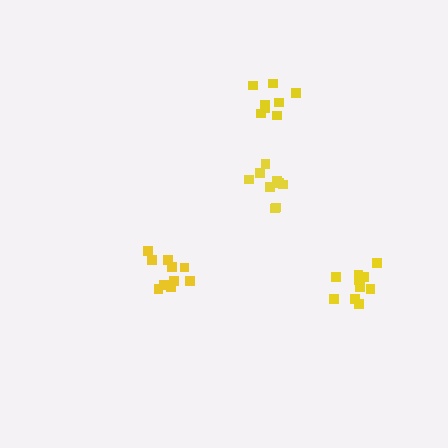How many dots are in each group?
Group 1: 9 dots, Group 2: 10 dots, Group 3: 8 dots, Group 4: 10 dots (37 total).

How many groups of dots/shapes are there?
There are 4 groups.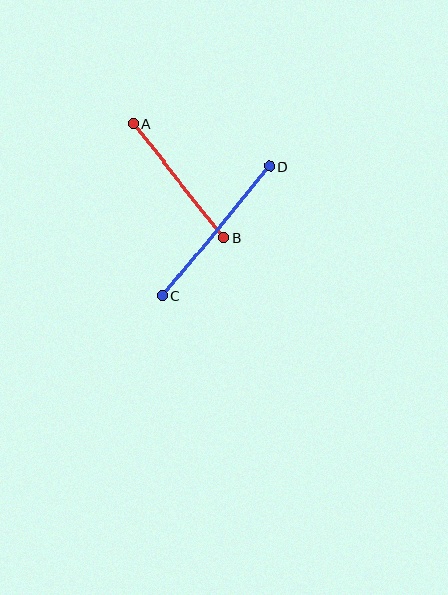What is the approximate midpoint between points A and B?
The midpoint is at approximately (178, 181) pixels.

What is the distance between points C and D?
The distance is approximately 168 pixels.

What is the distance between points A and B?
The distance is approximately 146 pixels.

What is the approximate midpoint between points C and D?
The midpoint is at approximately (216, 231) pixels.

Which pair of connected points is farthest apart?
Points C and D are farthest apart.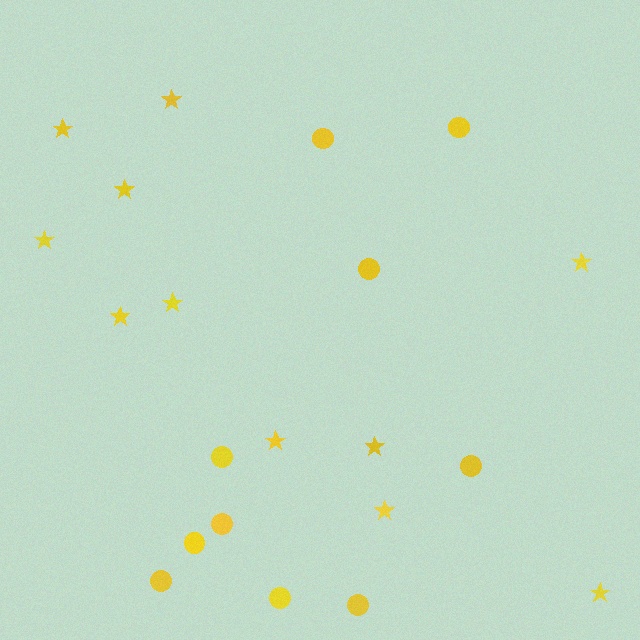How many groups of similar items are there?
There are 2 groups: one group of stars (11) and one group of circles (10).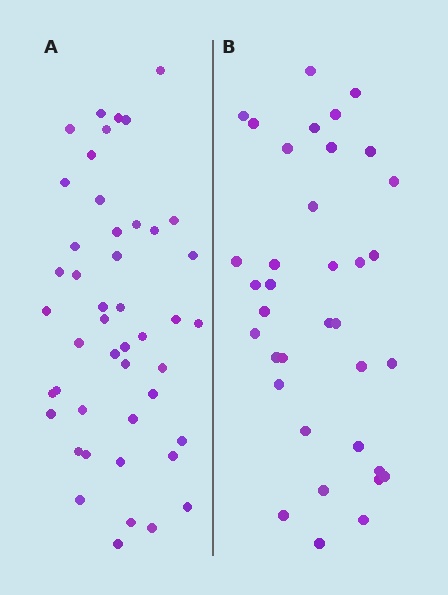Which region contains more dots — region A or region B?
Region A (the left region) has more dots.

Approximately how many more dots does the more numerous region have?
Region A has roughly 10 or so more dots than region B.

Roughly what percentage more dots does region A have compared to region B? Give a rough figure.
About 30% more.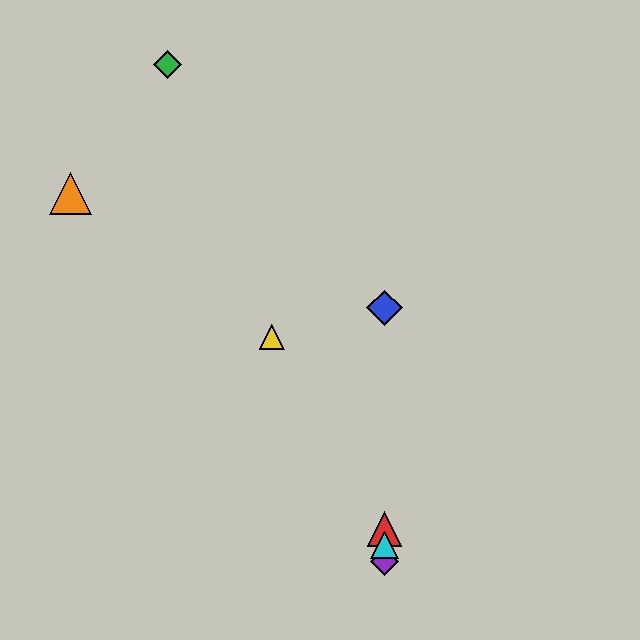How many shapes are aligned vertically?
4 shapes (the red triangle, the blue diamond, the purple diamond, the cyan triangle) are aligned vertically.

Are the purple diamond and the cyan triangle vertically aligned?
Yes, both are at x≈385.